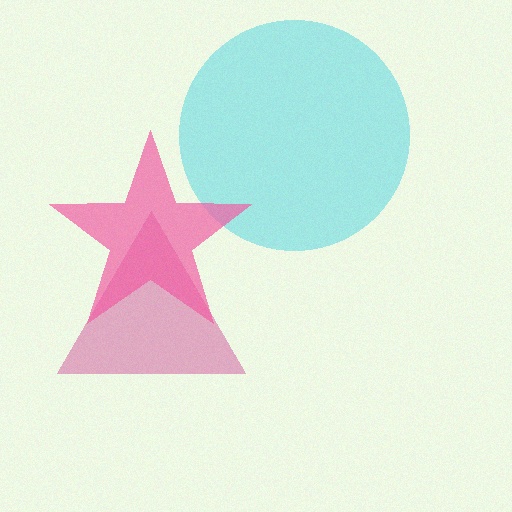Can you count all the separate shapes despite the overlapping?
Yes, there are 3 separate shapes.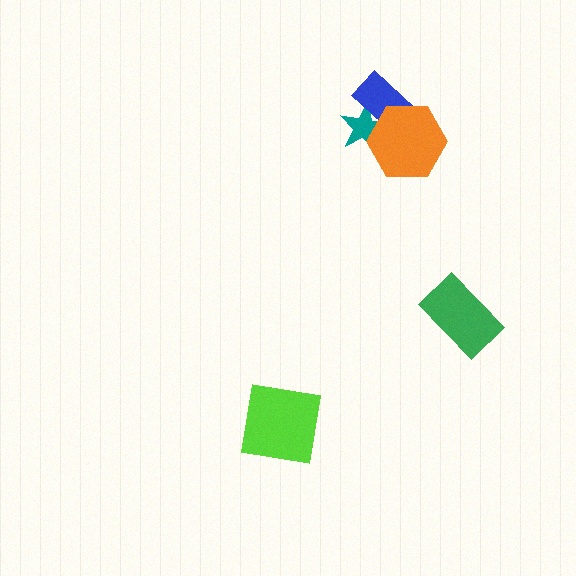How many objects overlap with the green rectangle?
0 objects overlap with the green rectangle.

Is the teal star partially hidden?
Yes, it is partially covered by another shape.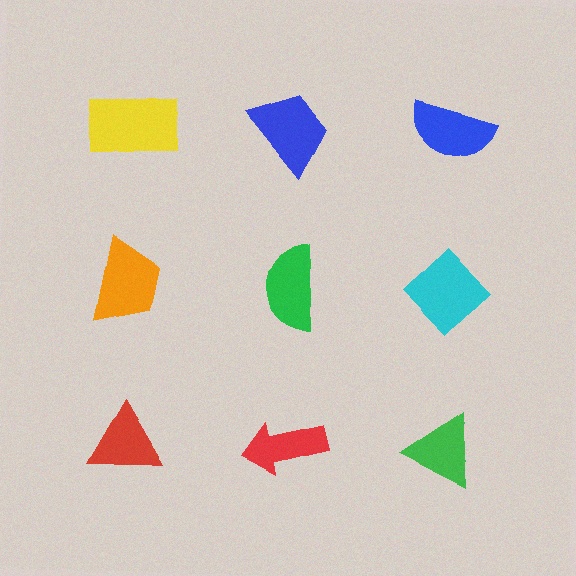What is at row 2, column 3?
A cyan diamond.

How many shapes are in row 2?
3 shapes.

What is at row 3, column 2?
A red arrow.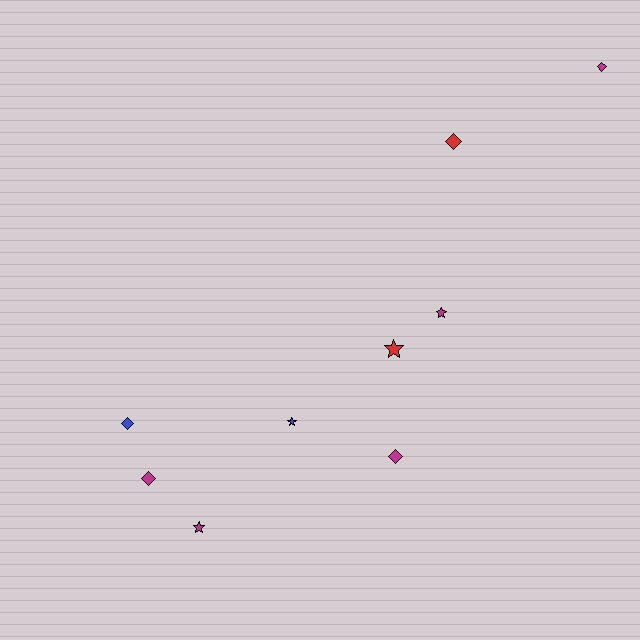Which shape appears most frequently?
Diamond, with 5 objects.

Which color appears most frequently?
Magenta, with 5 objects.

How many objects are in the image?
There are 9 objects.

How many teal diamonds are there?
There are no teal diamonds.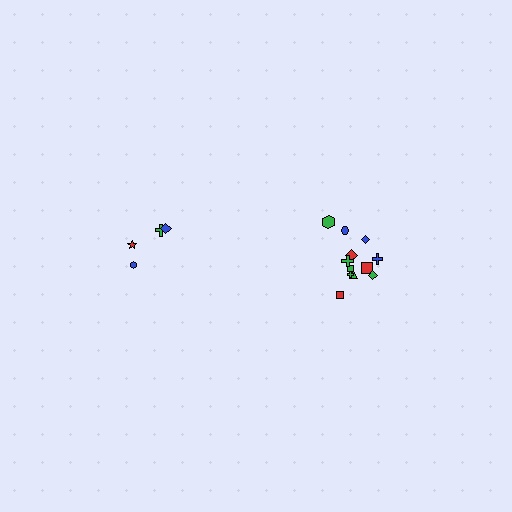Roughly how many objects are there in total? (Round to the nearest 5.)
Roughly 15 objects in total.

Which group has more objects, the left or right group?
The right group.